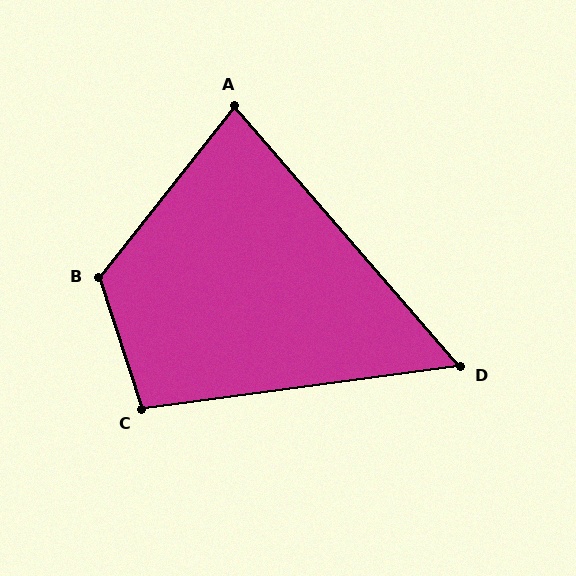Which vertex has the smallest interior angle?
D, at approximately 57 degrees.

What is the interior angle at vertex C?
Approximately 101 degrees (obtuse).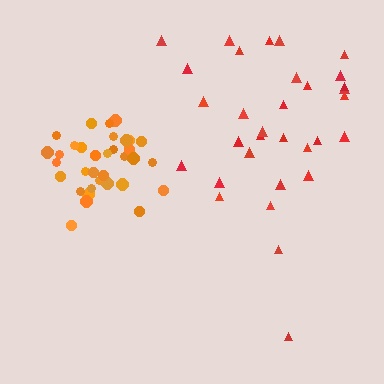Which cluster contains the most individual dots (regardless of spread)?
Orange (34).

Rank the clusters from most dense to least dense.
orange, red.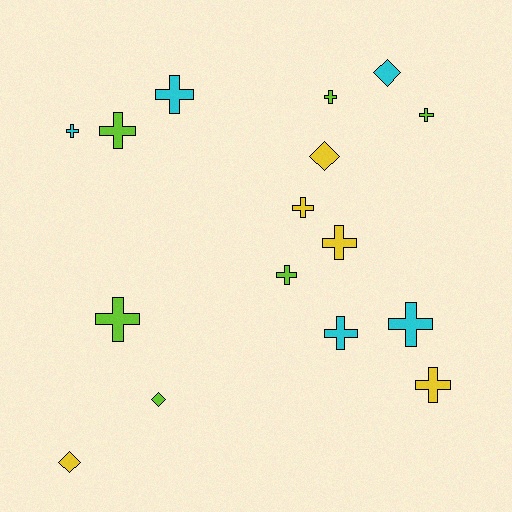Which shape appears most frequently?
Cross, with 12 objects.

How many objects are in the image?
There are 16 objects.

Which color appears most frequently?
Lime, with 6 objects.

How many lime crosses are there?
There are 5 lime crosses.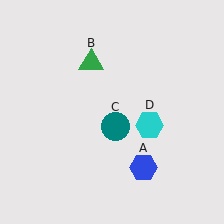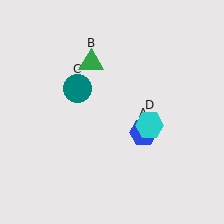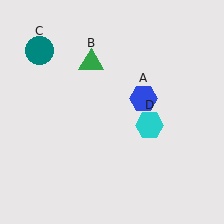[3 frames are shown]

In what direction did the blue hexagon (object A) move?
The blue hexagon (object A) moved up.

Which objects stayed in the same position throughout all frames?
Green triangle (object B) and cyan hexagon (object D) remained stationary.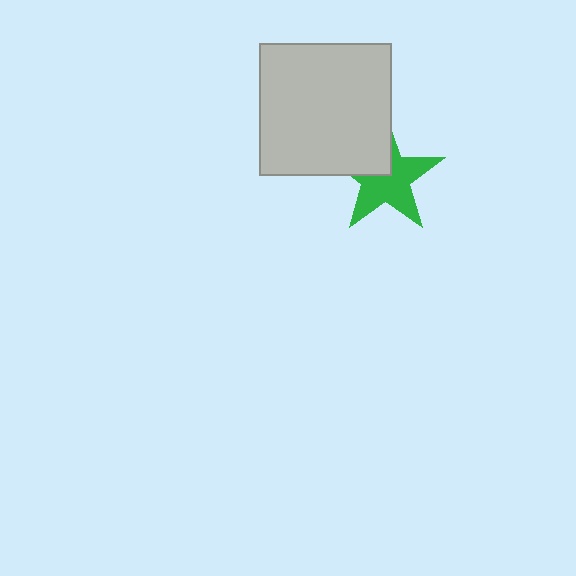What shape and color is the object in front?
The object in front is a light gray square.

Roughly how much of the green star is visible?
Most of it is visible (roughly 68%).